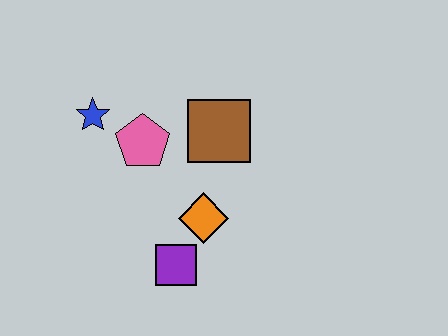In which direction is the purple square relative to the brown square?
The purple square is below the brown square.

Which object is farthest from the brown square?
The purple square is farthest from the brown square.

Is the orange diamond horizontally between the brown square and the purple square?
Yes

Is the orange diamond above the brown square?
No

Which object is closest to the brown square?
The pink pentagon is closest to the brown square.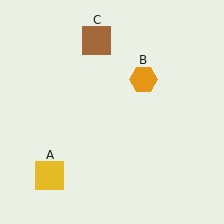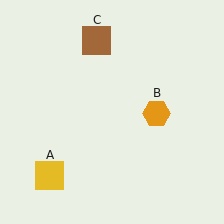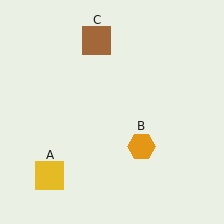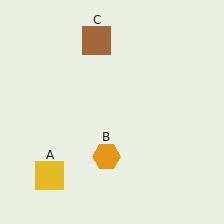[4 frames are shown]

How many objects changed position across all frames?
1 object changed position: orange hexagon (object B).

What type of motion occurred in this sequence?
The orange hexagon (object B) rotated clockwise around the center of the scene.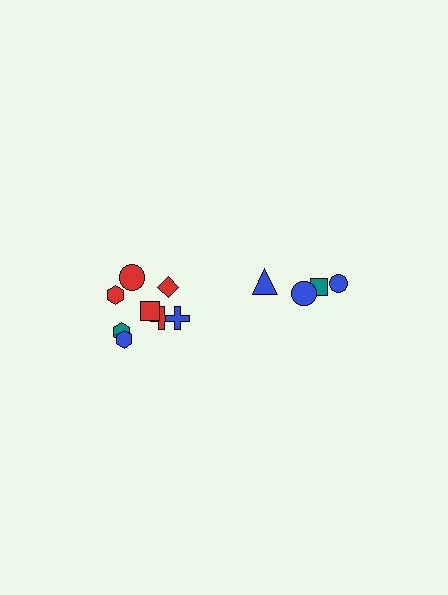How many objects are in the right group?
There are 4 objects.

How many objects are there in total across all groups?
There are 12 objects.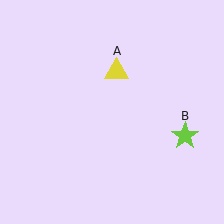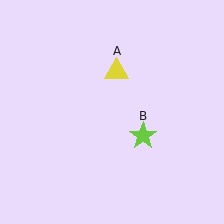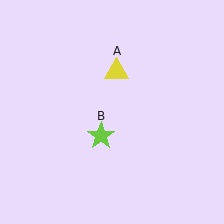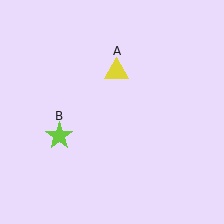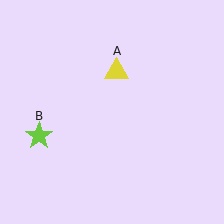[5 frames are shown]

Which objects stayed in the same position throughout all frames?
Yellow triangle (object A) remained stationary.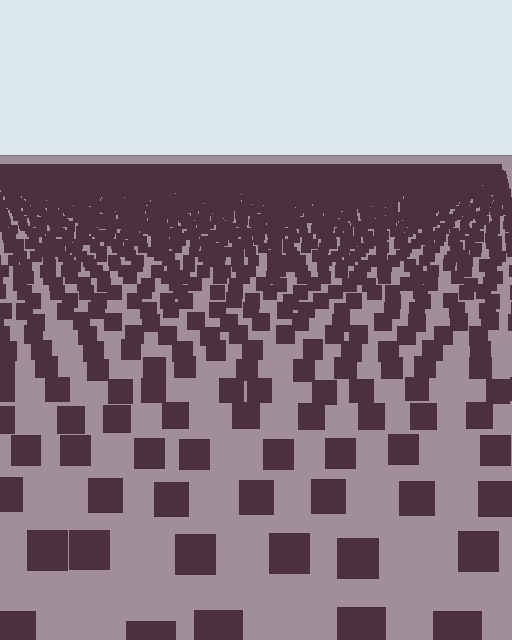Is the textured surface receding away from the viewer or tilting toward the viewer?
The surface is receding away from the viewer. Texture elements get smaller and denser toward the top.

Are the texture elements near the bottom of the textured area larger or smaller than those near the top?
Larger. Near the bottom, elements are closer to the viewer and appear at a bigger on-screen size.